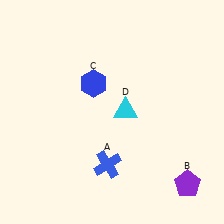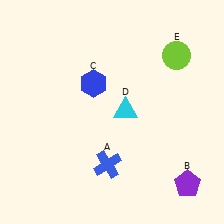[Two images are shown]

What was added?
A lime circle (E) was added in Image 2.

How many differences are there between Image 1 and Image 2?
There is 1 difference between the two images.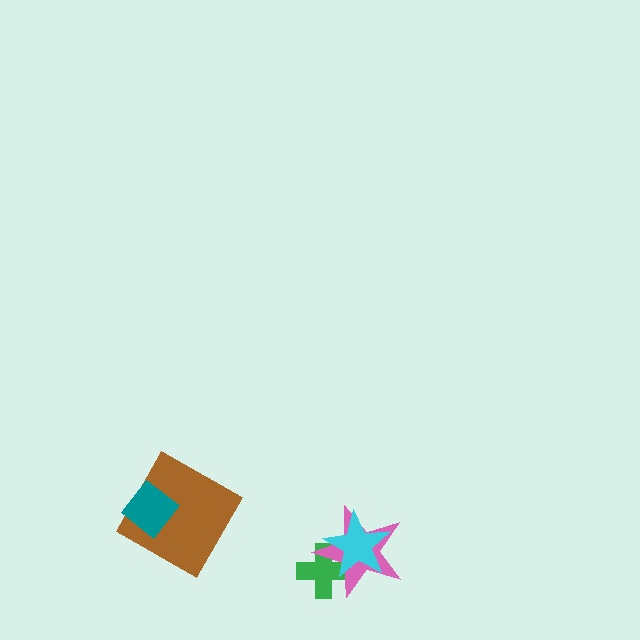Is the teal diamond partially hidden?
No, no other shape covers it.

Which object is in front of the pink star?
The cyan star is in front of the pink star.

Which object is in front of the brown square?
The teal diamond is in front of the brown square.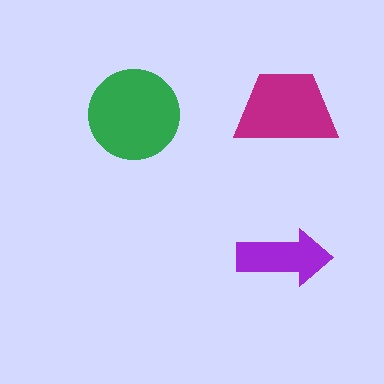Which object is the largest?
The green circle.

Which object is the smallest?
The purple arrow.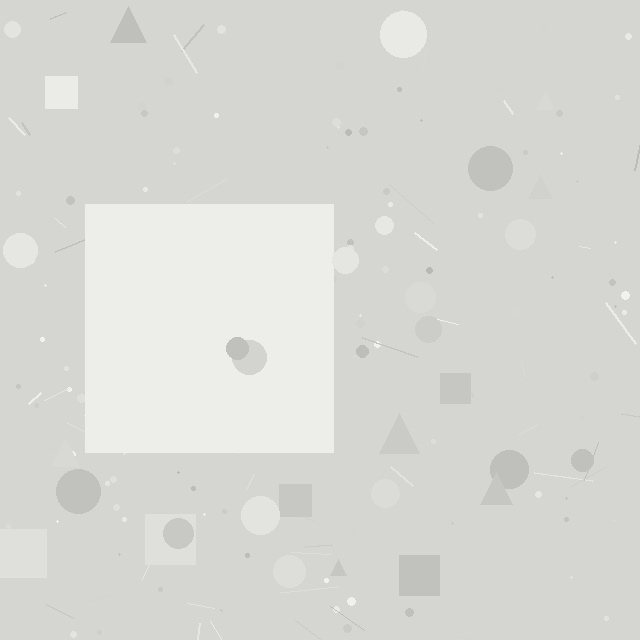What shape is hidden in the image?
A square is hidden in the image.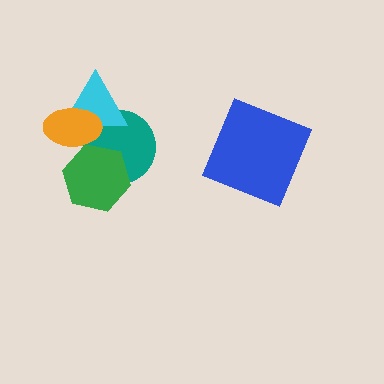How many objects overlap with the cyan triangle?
2 objects overlap with the cyan triangle.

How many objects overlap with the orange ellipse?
3 objects overlap with the orange ellipse.